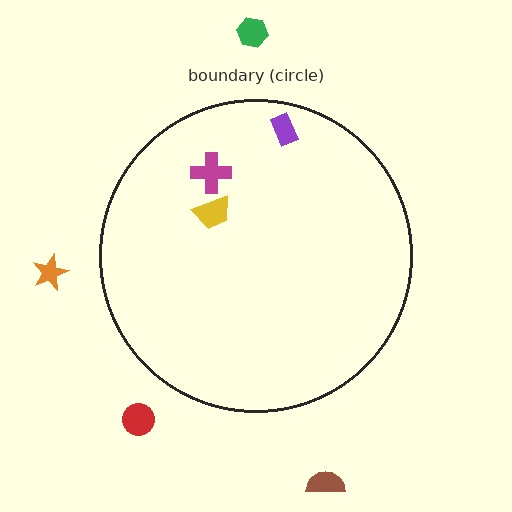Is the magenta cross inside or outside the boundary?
Inside.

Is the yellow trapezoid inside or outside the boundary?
Inside.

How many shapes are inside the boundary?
3 inside, 4 outside.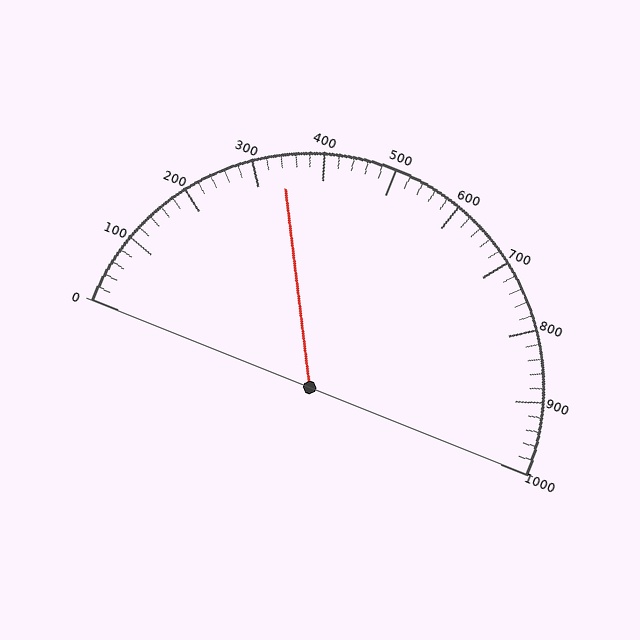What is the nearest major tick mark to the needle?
The nearest major tick mark is 300.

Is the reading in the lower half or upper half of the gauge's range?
The reading is in the lower half of the range (0 to 1000).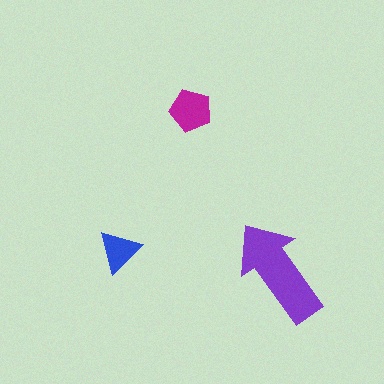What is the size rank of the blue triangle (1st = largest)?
3rd.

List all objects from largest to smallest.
The purple arrow, the magenta pentagon, the blue triangle.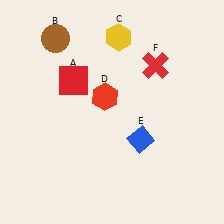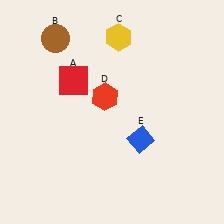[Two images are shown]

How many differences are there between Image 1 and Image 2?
There is 1 difference between the two images.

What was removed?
The red cross (F) was removed in Image 2.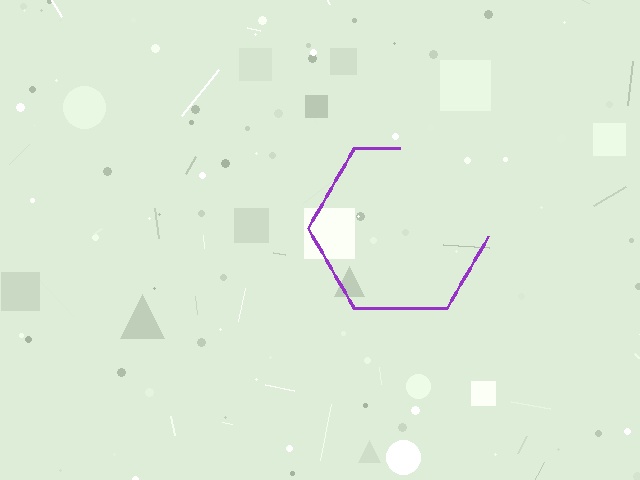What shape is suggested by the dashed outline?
The dashed outline suggests a hexagon.